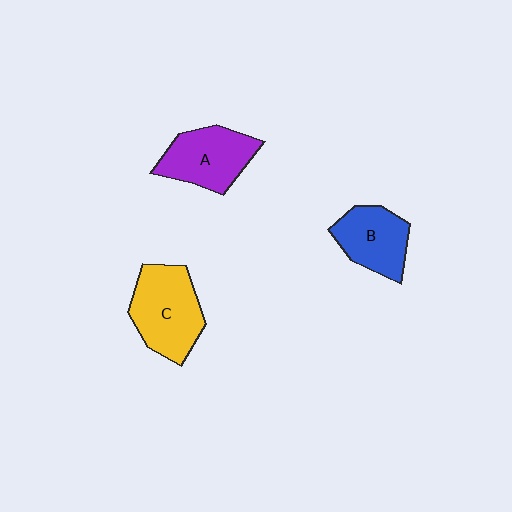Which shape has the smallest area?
Shape B (blue).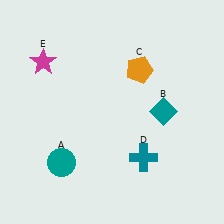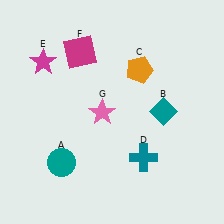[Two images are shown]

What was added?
A magenta square (F), a pink star (G) were added in Image 2.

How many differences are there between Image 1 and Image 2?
There are 2 differences between the two images.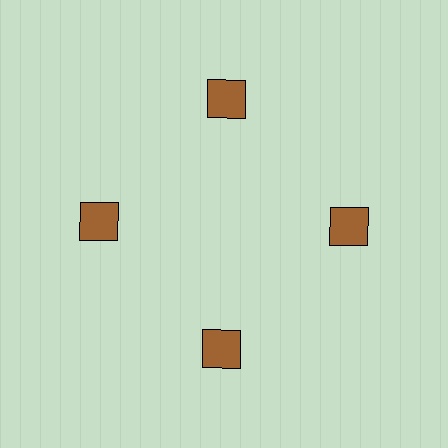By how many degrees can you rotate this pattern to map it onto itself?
The pattern maps onto itself every 90 degrees of rotation.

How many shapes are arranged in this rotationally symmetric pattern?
There are 4 shapes, arranged in 4 groups of 1.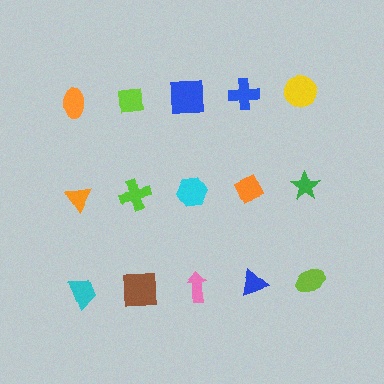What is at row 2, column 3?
A cyan hexagon.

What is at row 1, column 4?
A blue cross.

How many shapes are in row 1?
5 shapes.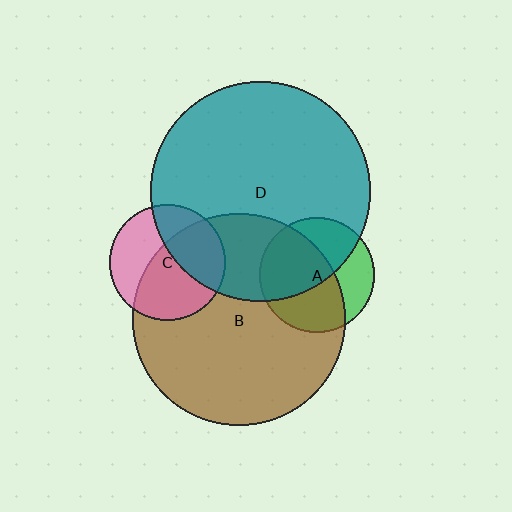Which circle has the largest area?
Circle D (teal).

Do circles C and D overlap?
Yes.